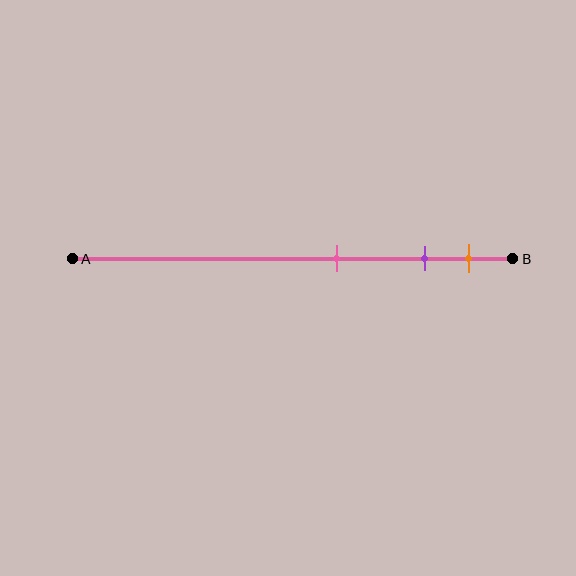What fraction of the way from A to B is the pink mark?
The pink mark is approximately 60% (0.6) of the way from A to B.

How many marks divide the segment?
There are 3 marks dividing the segment.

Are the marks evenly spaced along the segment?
No, the marks are not evenly spaced.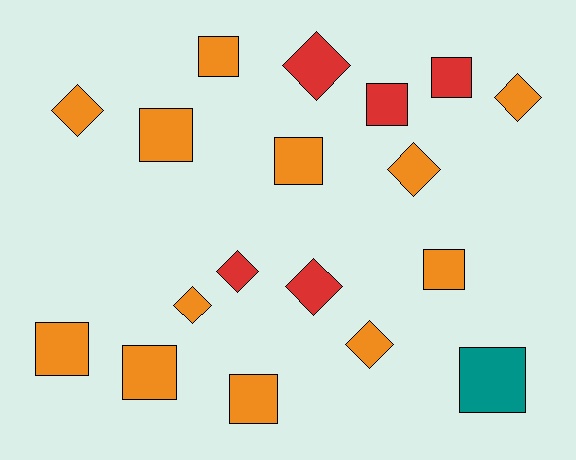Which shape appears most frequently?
Square, with 10 objects.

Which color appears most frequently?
Orange, with 12 objects.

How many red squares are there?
There are 2 red squares.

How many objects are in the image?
There are 18 objects.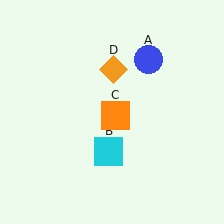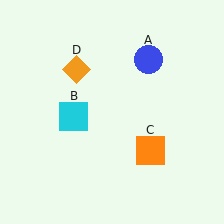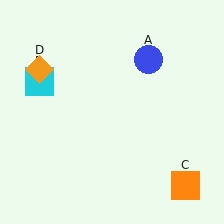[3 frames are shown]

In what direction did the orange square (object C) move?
The orange square (object C) moved down and to the right.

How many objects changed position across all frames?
3 objects changed position: cyan square (object B), orange square (object C), orange diamond (object D).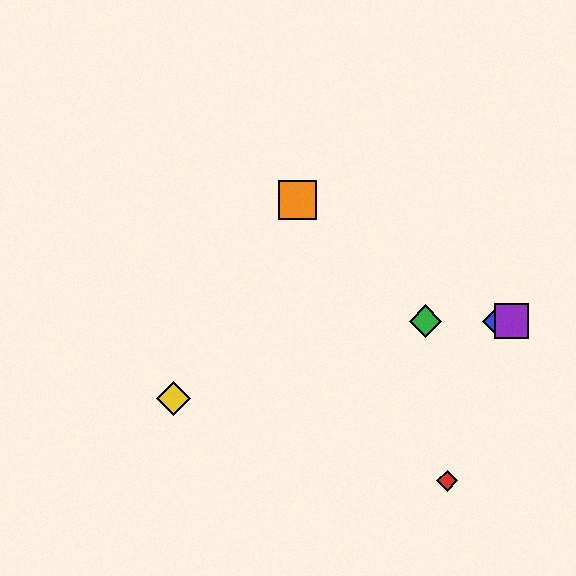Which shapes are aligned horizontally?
The blue diamond, the green diamond, the purple square are aligned horizontally.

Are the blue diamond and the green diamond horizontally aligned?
Yes, both are at y≈321.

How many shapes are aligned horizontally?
3 shapes (the blue diamond, the green diamond, the purple square) are aligned horizontally.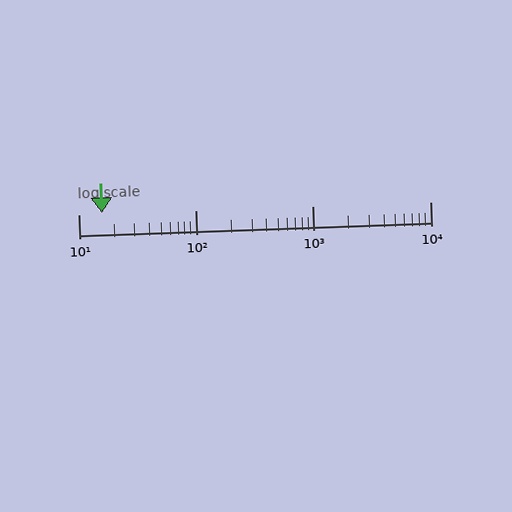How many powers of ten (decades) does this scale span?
The scale spans 3 decades, from 10 to 10000.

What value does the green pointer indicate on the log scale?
The pointer indicates approximately 16.